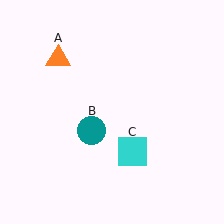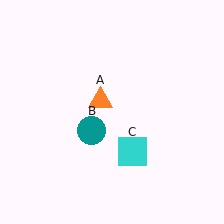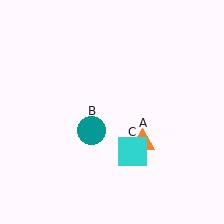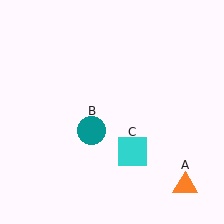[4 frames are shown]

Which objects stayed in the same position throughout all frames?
Teal circle (object B) and cyan square (object C) remained stationary.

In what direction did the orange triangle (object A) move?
The orange triangle (object A) moved down and to the right.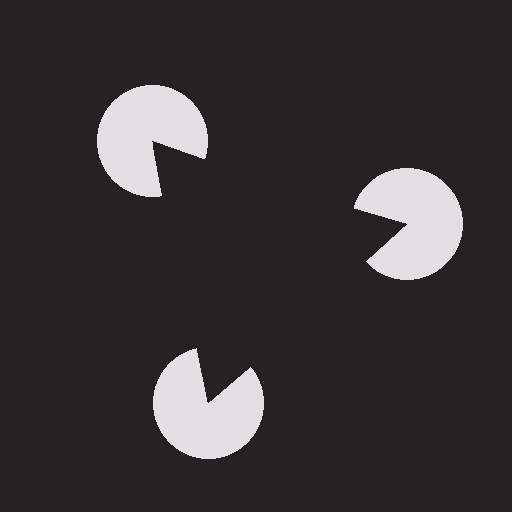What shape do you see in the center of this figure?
An illusory triangle — its edges are inferred from the aligned wedge cuts in the pac-man discs, not physically drawn.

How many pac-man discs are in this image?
There are 3 — one at each vertex of the illusory triangle.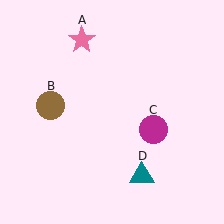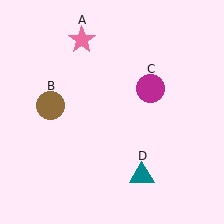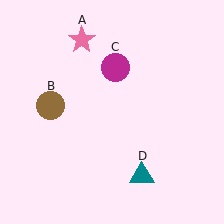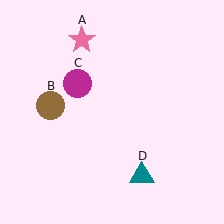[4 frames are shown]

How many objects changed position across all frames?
1 object changed position: magenta circle (object C).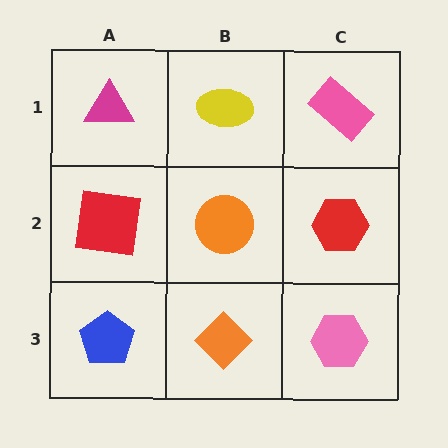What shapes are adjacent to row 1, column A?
A red square (row 2, column A), a yellow ellipse (row 1, column B).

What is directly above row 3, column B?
An orange circle.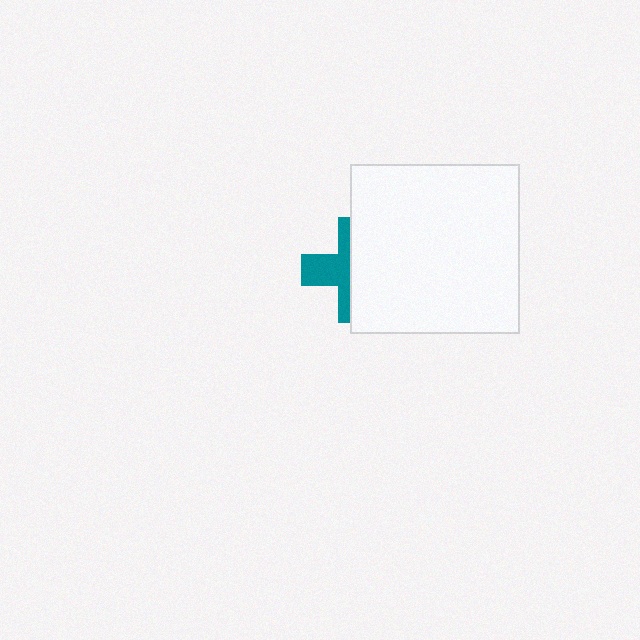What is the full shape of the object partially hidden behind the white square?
The partially hidden object is a teal cross.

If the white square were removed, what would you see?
You would see the complete teal cross.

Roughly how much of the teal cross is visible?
A small part of it is visible (roughly 41%).